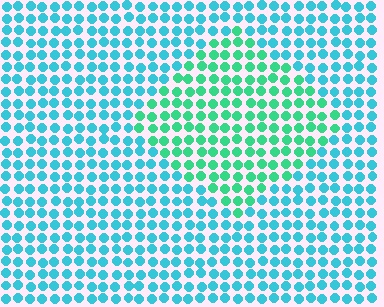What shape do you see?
I see a diamond.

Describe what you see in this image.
The image is filled with small cyan elements in a uniform arrangement. A diamond-shaped region is visible where the elements are tinted to a slightly different hue, forming a subtle color boundary.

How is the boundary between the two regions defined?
The boundary is defined purely by a slight shift in hue (about 36 degrees). Spacing, size, and orientation are identical on both sides.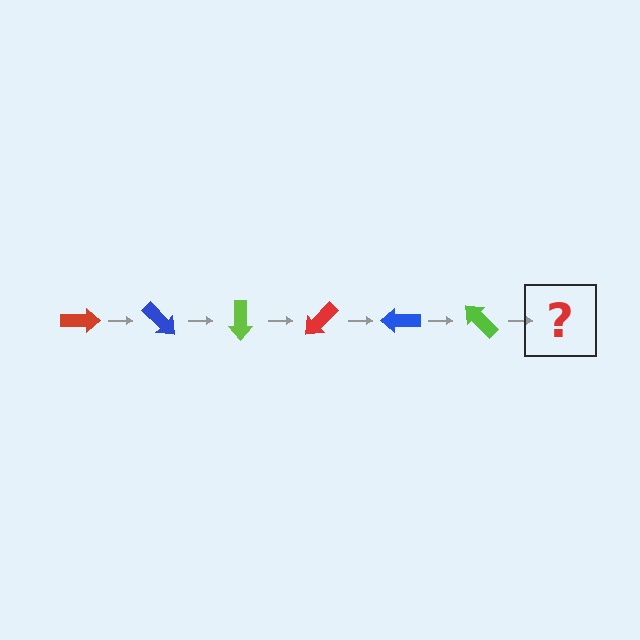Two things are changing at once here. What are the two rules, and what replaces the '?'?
The two rules are that it rotates 45 degrees each step and the color cycles through red, blue, and lime. The '?' should be a red arrow, rotated 270 degrees from the start.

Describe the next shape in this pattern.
It should be a red arrow, rotated 270 degrees from the start.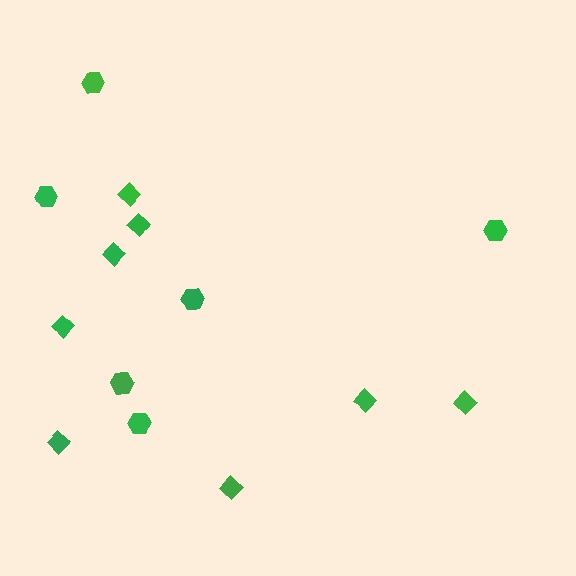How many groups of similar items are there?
There are 2 groups: one group of diamonds (8) and one group of hexagons (6).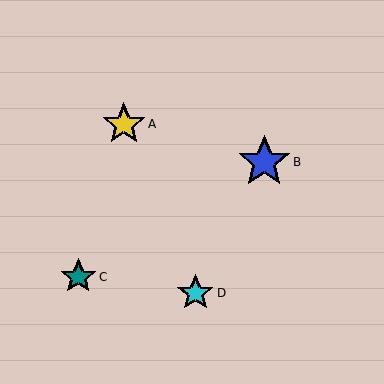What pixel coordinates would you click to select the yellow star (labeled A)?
Click at (124, 124) to select the yellow star A.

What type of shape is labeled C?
Shape C is a teal star.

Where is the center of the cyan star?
The center of the cyan star is at (195, 293).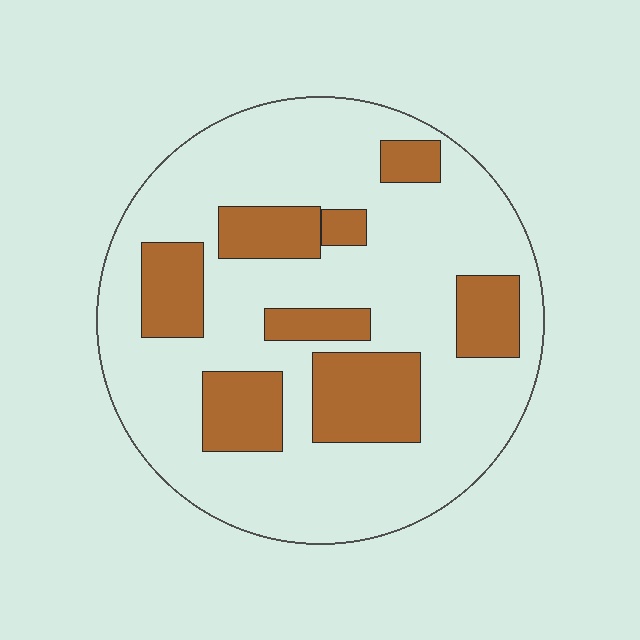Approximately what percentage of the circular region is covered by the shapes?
Approximately 25%.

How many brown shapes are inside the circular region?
8.